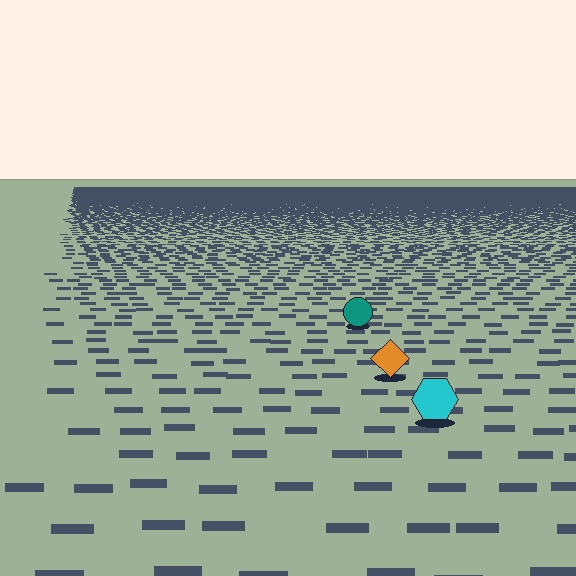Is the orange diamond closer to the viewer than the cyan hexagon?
No. The cyan hexagon is closer — you can tell from the texture gradient: the ground texture is coarser near it.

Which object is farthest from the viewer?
The teal circle is farthest from the viewer. It appears smaller and the ground texture around it is denser.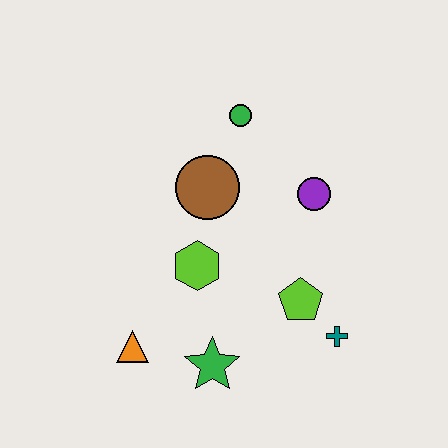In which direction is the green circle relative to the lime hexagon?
The green circle is above the lime hexagon.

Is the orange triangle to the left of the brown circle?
Yes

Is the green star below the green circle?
Yes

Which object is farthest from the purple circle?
The orange triangle is farthest from the purple circle.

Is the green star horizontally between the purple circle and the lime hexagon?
Yes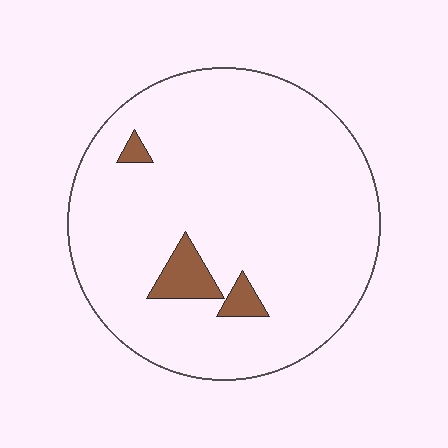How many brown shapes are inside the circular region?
3.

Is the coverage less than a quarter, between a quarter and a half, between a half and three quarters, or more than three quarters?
Less than a quarter.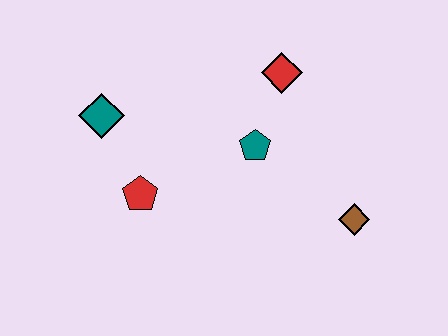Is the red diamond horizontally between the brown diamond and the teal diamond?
Yes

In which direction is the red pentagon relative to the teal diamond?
The red pentagon is below the teal diamond.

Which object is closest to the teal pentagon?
The red diamond is closest to the teal pentagon.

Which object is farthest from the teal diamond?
The brown diamond is farthest from the teal diamond.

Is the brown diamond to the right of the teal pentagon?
Yes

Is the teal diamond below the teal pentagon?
No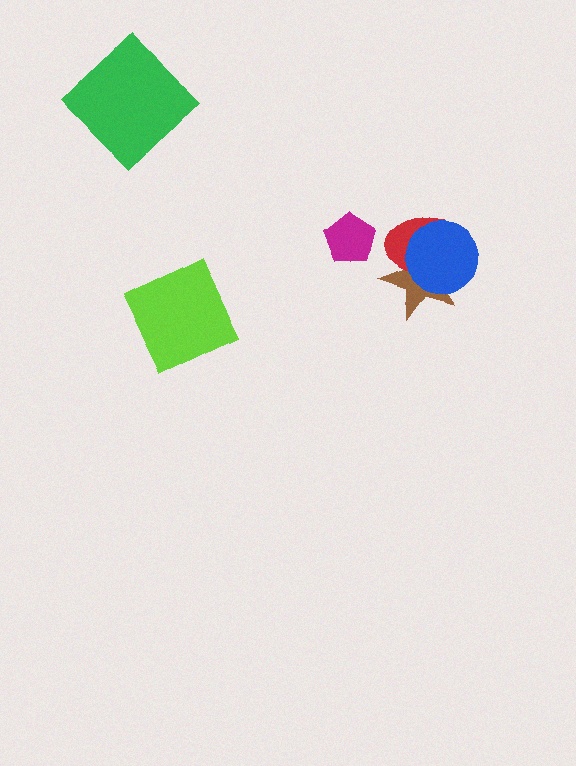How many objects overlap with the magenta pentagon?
0 objects overlap with the magenta pentagon.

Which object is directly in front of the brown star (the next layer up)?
The red ellipse is directly in front of the brown star.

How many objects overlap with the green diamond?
0 objects overlap with the green diamond.